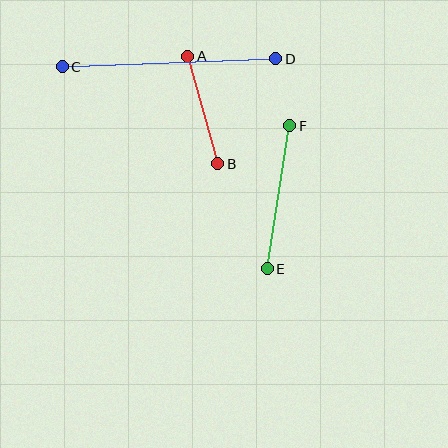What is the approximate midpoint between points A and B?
The midpoint is at approximately (203, 110) pixels.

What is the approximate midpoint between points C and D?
The midpoint is at approximately (169, 63) pixels.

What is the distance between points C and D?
The distance is approximately 214 pixels.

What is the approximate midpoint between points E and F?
The midpoint is at approximately (279, 197) pixels.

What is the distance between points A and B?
The distance is approximately 112 pixels.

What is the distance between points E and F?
The distance is approximately 145 pixels.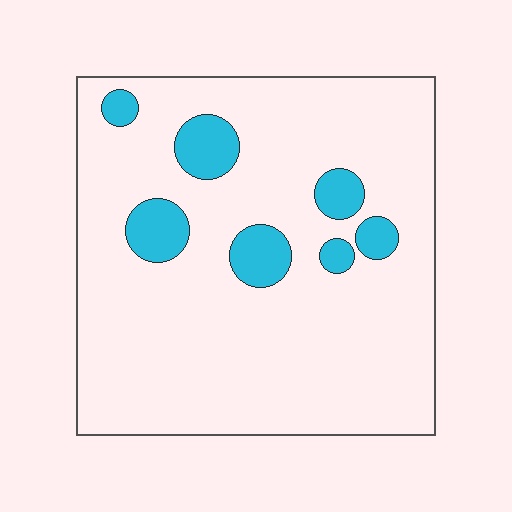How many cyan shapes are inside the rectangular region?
7.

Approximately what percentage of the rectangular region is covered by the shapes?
Approximately 10%.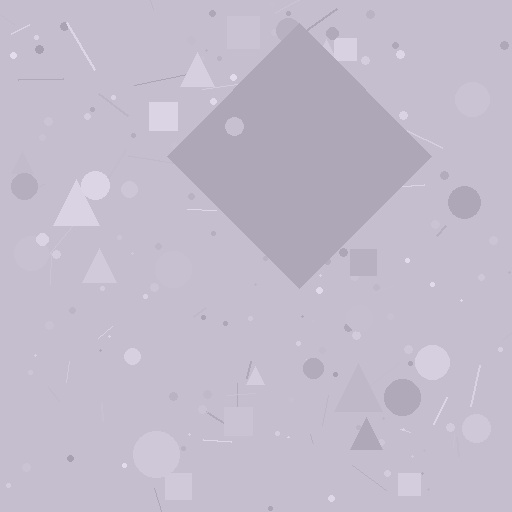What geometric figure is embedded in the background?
A diamond is embedded in the background.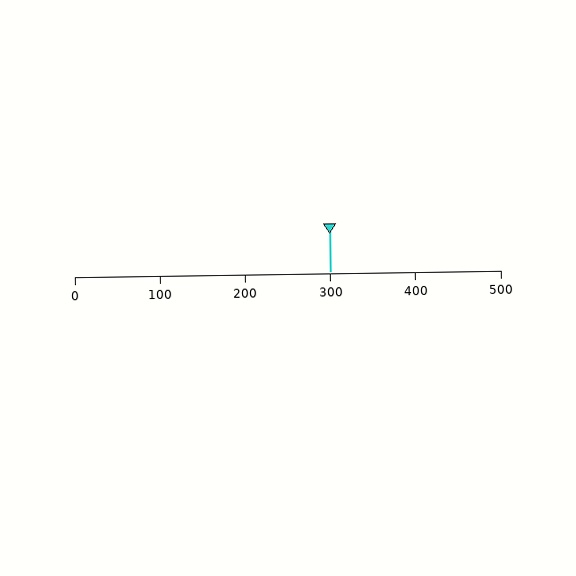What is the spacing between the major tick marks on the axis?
The major ticks are spaced 100 apart.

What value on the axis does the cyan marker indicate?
The marker indicates approximately 300.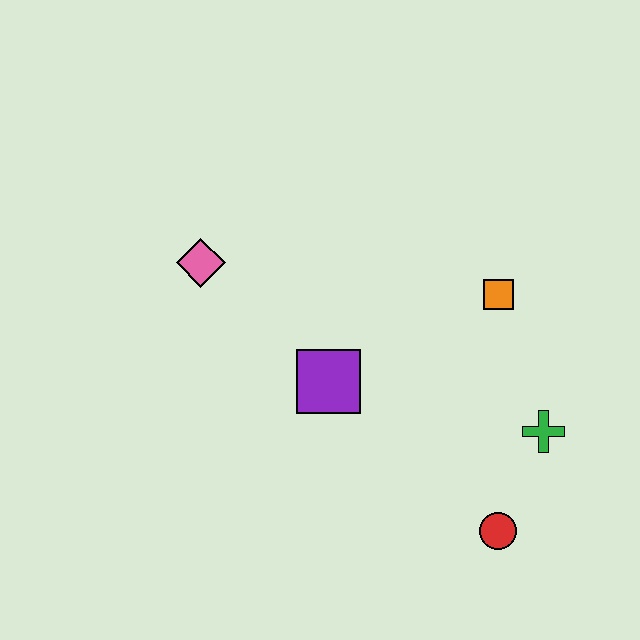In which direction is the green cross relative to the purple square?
The green cross is to the right of the purple square.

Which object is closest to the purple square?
The pink diamond is closest to the purple square.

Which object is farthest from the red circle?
The pink diamond is farthest from the red circle.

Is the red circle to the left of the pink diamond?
No